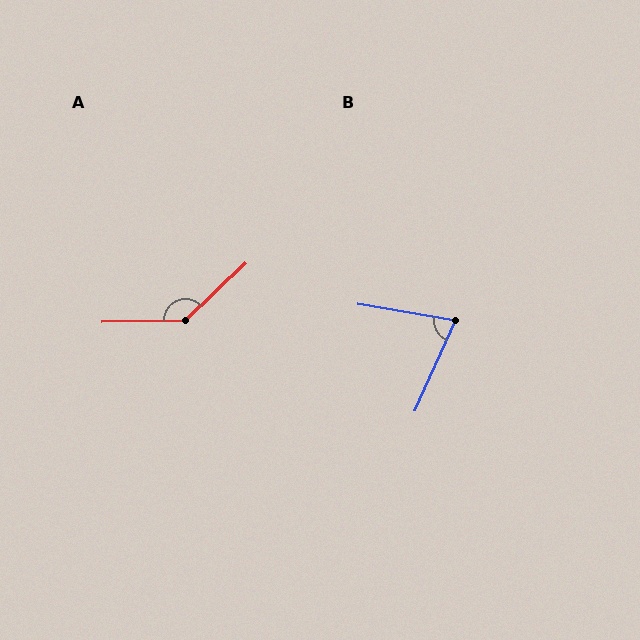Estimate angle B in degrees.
Approximately 75 degrees.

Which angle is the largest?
A, at approximately 137 degrees.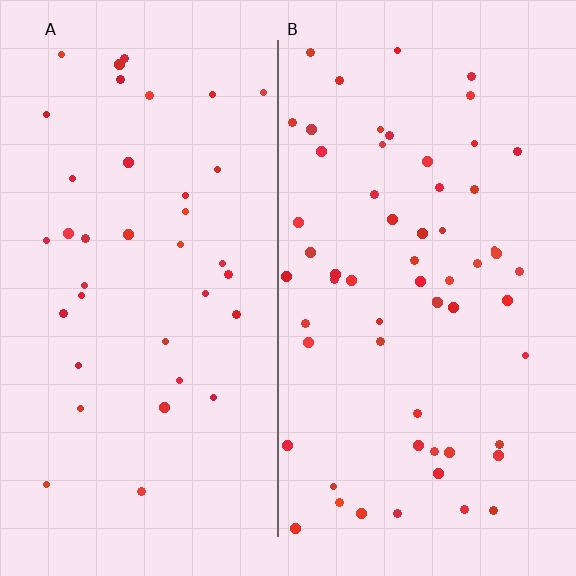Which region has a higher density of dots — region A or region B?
B (the right).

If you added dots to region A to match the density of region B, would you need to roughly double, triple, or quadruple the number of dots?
Approximately double.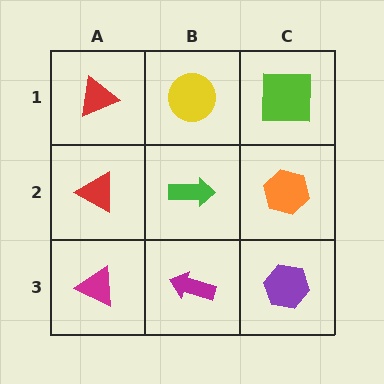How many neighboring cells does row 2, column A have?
3.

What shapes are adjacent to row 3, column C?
An orange hexagon (row 2, column C), a magenta arrow (row 3, column B).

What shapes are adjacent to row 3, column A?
A red triangle (row 2, column A), a magenta arrow (row 3, column B).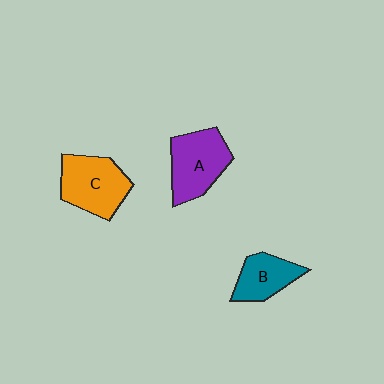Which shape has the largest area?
Shape A (purple).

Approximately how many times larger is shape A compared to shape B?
Approximately 1.4 times.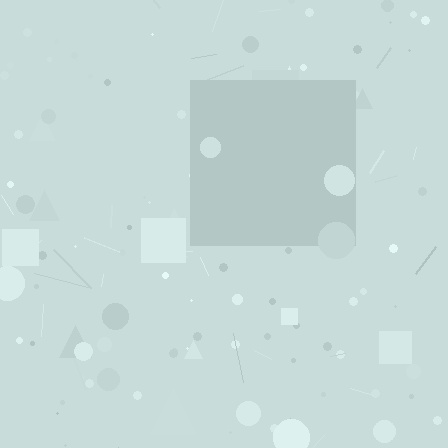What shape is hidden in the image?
A square is hidden in the image.